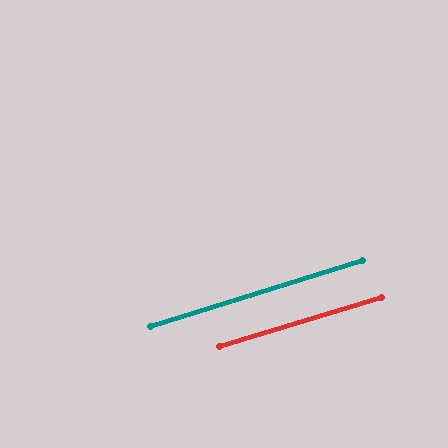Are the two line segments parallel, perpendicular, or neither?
Parallel — their directions differ by only 0.8°.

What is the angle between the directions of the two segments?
Approximately 1 degree.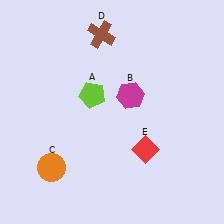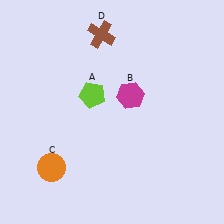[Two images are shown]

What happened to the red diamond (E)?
The red diamond (E) was removed in Image 2. It was in the bottom-right area of Image 1.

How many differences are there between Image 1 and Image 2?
There is 1 difference between the two images.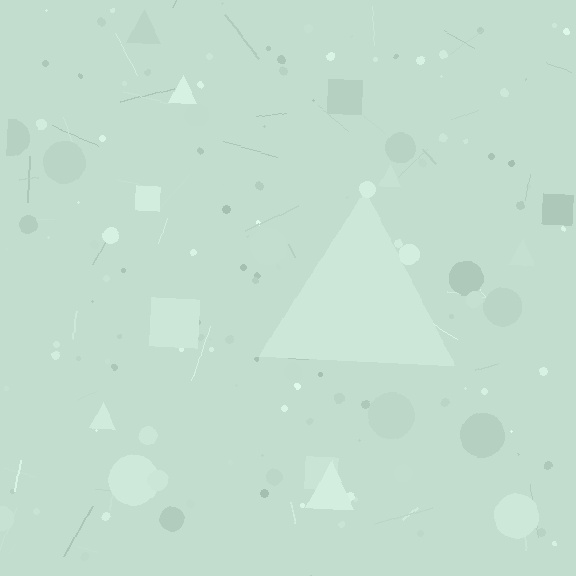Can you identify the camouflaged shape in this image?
The camouflaged shape is a triangle.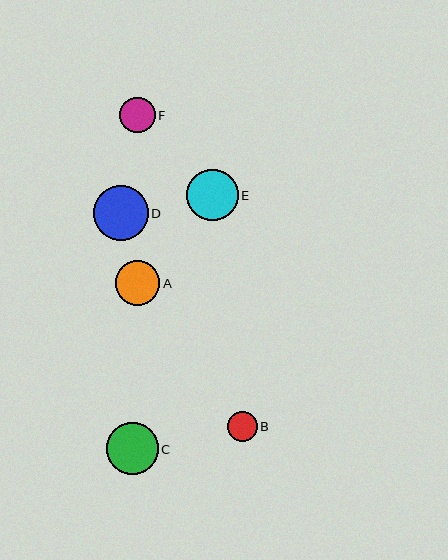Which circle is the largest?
Circle D is the largest with a size of approximately 55 pixels.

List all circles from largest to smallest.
From largest to smallest: D, C, E, A, F, B.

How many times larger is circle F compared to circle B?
Circle F is approximately 1.2 times the size of circle B.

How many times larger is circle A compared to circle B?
Circle A is approximately 1.5 times the size of circle B.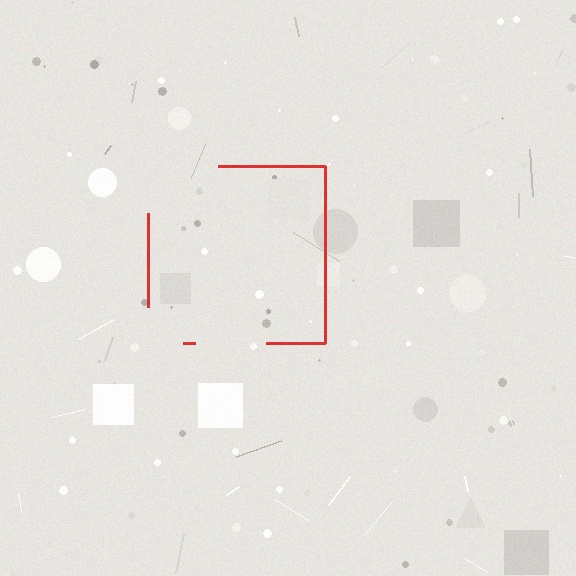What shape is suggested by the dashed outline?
The dashed outline suggests a square.